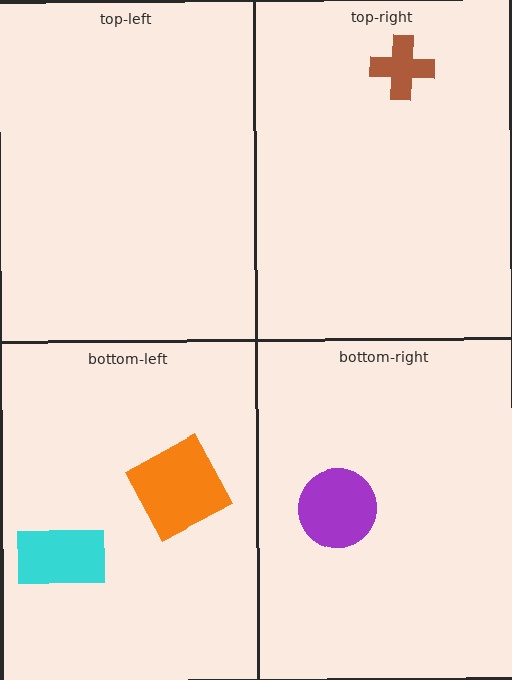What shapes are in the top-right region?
The brown cross.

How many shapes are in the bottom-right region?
1.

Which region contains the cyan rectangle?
The bottom-left region.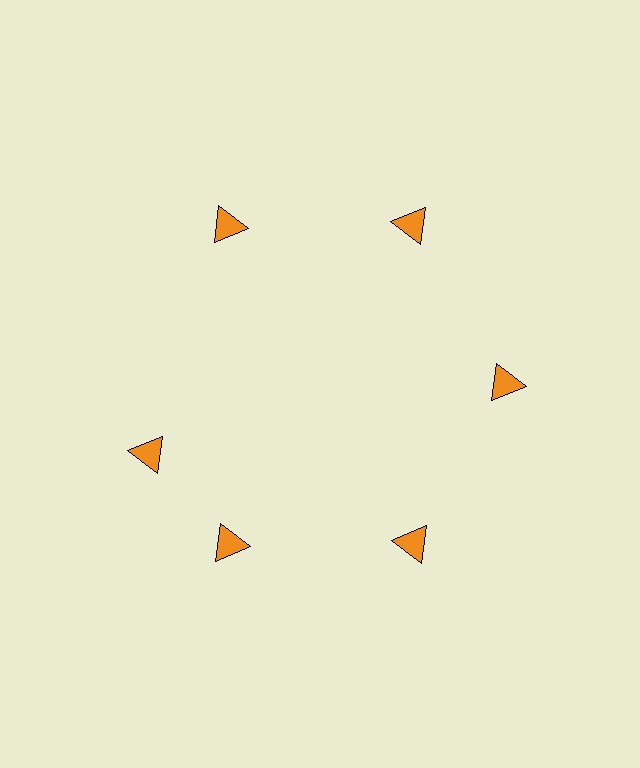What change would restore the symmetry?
The symmetry would be restored by rotating it back into even spacing with its neighbors so that all 6 triangles sit at equal angles and equal distance from the center.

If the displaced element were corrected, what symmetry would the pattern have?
It would have 6-fold rotational symmetry — the pattern would map onto itself every 60 degrees.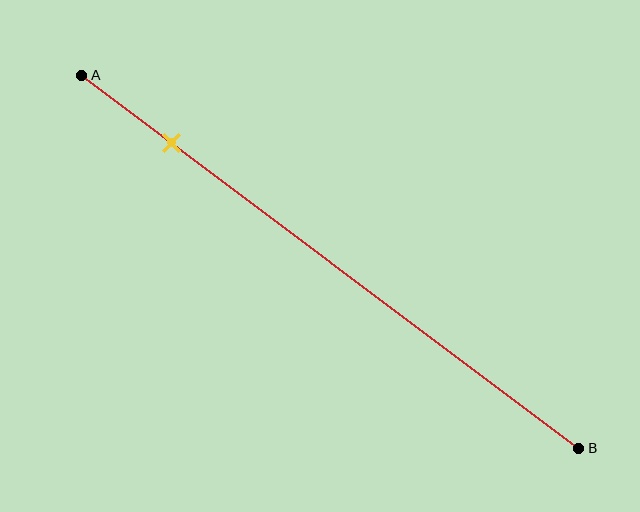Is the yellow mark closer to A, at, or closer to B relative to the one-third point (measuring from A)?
The yellow mark is closer to point A than the one-third point of segment AB.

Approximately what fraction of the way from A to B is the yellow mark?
The yellow mark is approximately 20% of the way from A to B.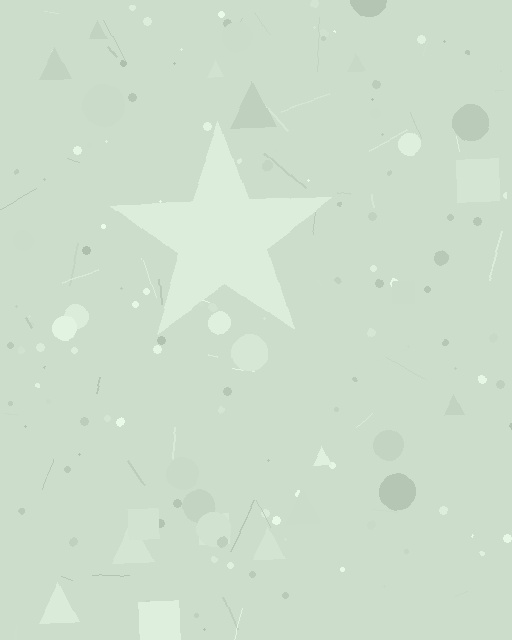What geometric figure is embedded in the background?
A star is embedded in the background.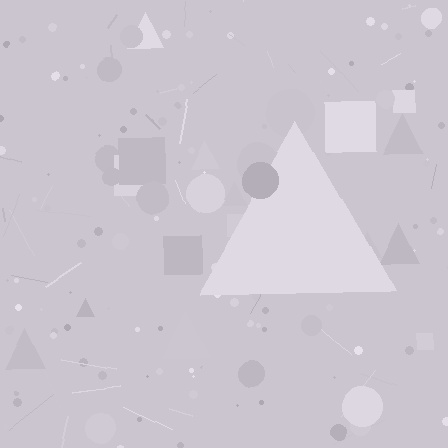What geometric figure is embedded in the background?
A triangle is embedded in the background.